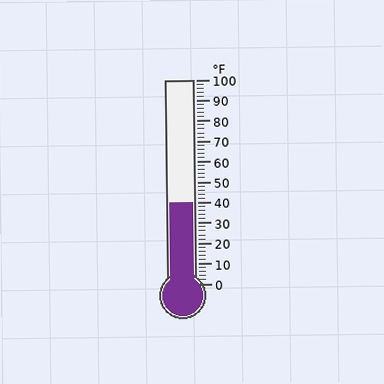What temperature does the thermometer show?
The thermometer shows approximately 40°F.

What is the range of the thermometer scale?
The thermometer scale ranges from 0°F to 100°F.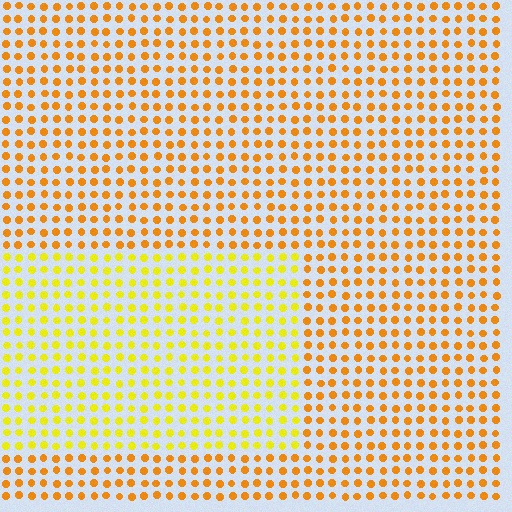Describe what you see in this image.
The image is filled with small orange elements in a uniform arrangement. A rectangle-shaped region is visible where the elements are tinted to a slightly different hue, forming a subtle color boundary.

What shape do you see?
I see a rectangle.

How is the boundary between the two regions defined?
The boundary is defined purely by a slight shift in hue (about 28 degrees). Spacing, size, and orientation are identical on both sides.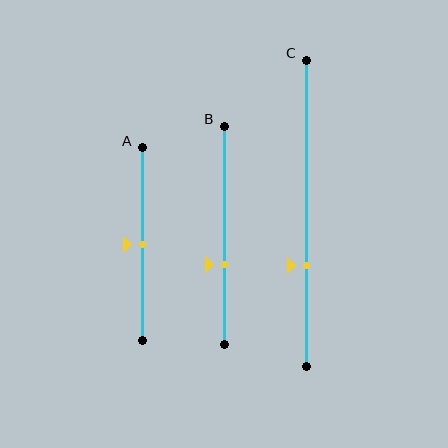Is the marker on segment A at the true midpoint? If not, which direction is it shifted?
Yes, the marker on segment A is at the true midpoint.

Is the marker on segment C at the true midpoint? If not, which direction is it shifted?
No, the marker on segment C is shifted downward by about 17% of the segment length.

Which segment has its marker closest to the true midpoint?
Segment A has its marker closest to the true midpoint.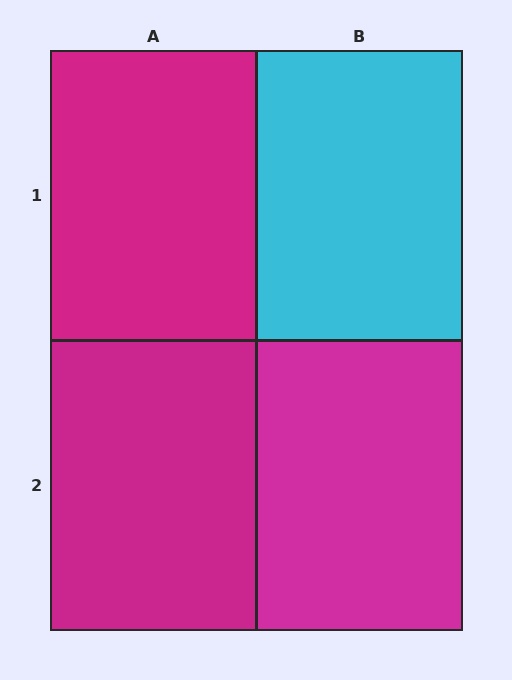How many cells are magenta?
3 cells are magenta.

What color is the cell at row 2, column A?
Magenta.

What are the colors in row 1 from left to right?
Magenta, cyan.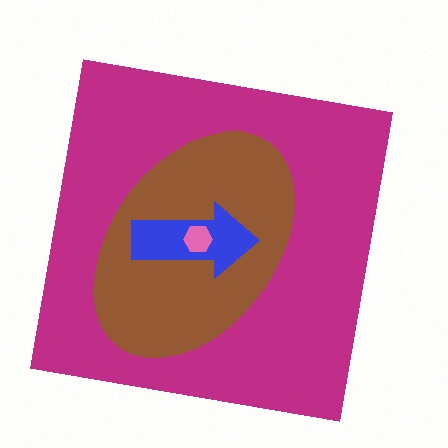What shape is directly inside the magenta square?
The brown ellipse.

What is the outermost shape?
The magenta square.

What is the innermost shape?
The pink hexagon.